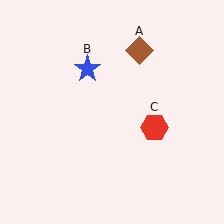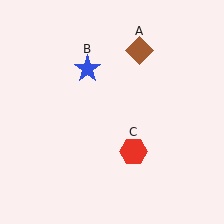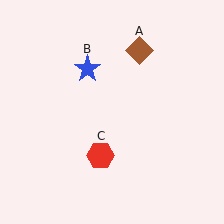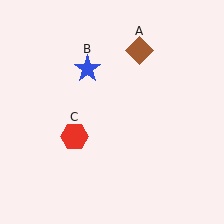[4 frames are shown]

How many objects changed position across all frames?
1 object changed position: red hexagon (object C).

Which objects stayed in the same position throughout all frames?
Brown diamond (object A) and blue star (object B) remained stationary.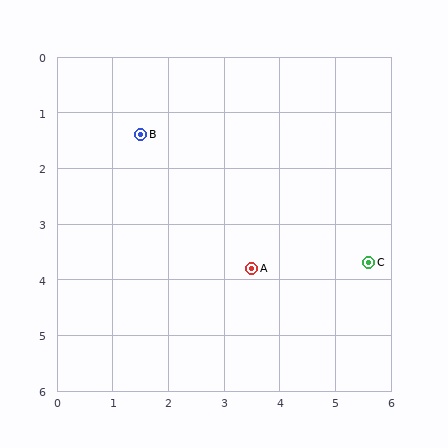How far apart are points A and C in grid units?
Points A and C are about 2.1 grid units apart.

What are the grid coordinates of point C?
Point C is at approximately (5.6, 3.7).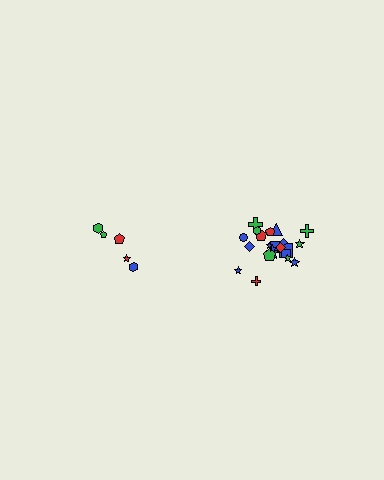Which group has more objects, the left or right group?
The right group.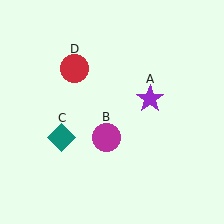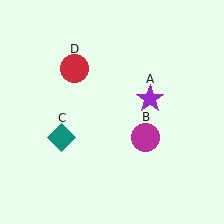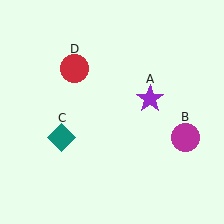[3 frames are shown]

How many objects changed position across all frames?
1 object changed position: magenta circle (object B).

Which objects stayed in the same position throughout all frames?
Purple star (object A) and teal diamond (object C) and red circle (object D) remained stationary.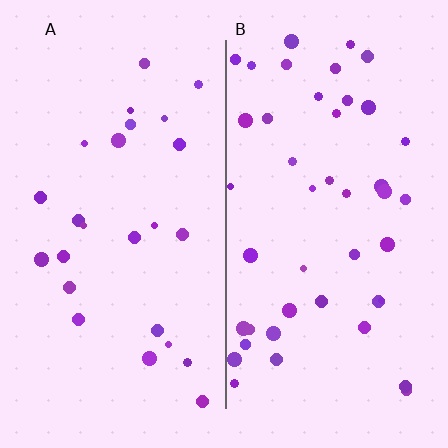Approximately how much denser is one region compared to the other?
Approximately 1.8× — region B over region A.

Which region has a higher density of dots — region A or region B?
B (the right).